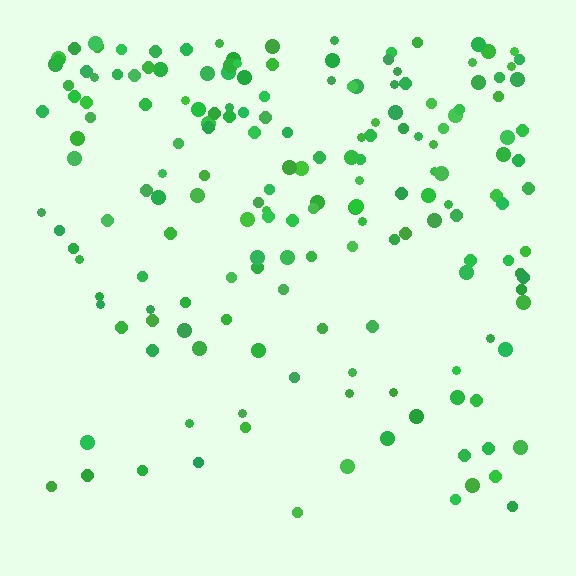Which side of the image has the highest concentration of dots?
The top.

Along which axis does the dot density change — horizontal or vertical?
Vertical.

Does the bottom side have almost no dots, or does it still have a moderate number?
Still a moderate number, just noticeably fewer than the top.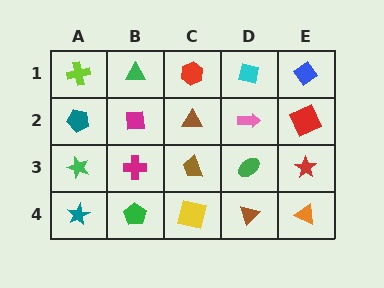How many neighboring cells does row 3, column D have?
4.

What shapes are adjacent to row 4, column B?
A magenta cross (row 3, column B), a teal star (row 4, column A), a yellow square (row 4, column C).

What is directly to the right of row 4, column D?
An orange triangle.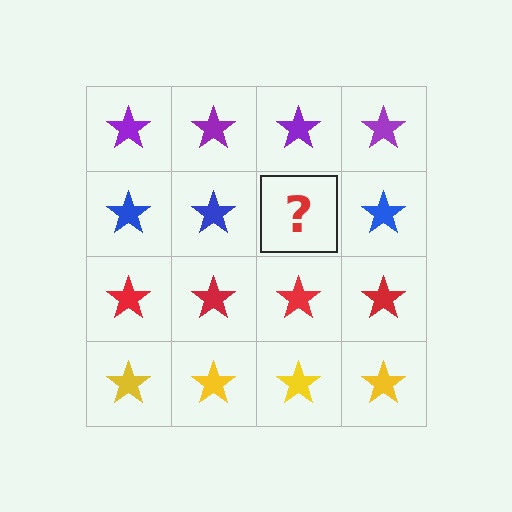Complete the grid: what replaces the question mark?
The question mark should be replaced with a blue star.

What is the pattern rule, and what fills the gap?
The rule is that each row has a consistent color. The gap should be filled with a blue star.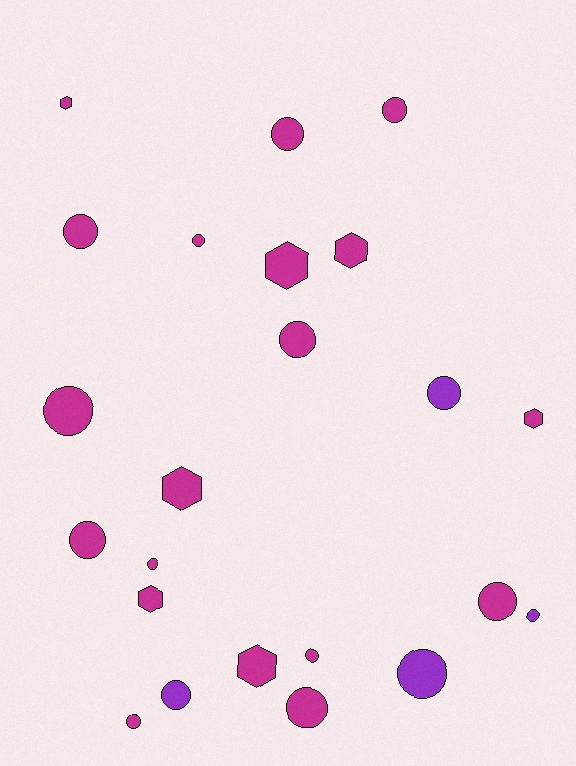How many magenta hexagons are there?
There are 7 magenta hexagons.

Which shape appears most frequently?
Circle, with 16 objects.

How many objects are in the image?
There are 23 objects.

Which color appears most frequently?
Magenta, with 19 objects.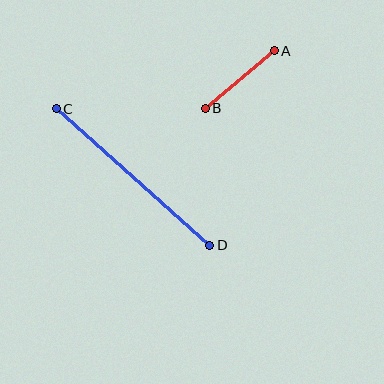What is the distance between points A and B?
The distance is approximately 90 pixels.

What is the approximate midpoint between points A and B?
The midpoint is at approximately (240, 80) pixels.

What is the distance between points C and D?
The distance is approximately 205 pixels.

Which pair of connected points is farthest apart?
Points C and D are farthest apart.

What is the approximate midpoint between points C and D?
The midpoint is at approximately (133, 177) pixels.